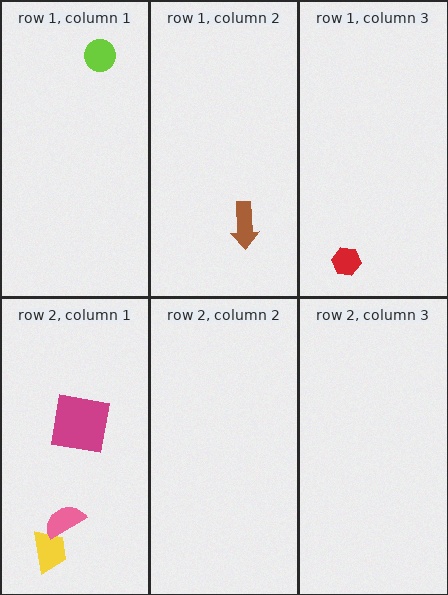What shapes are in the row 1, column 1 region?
The lime circle.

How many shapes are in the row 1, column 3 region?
1.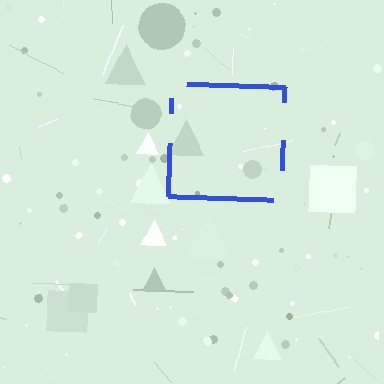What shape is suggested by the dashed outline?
The dashed outline suggests a square.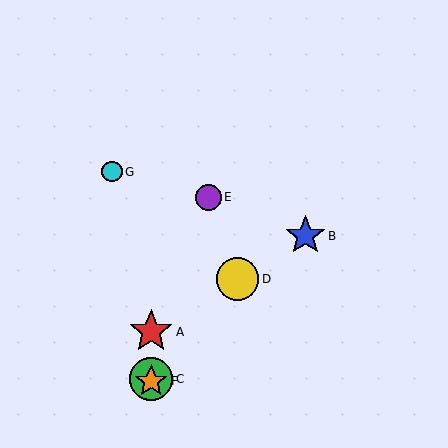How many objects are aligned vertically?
3 objects (A, C, F) are aligned vertically.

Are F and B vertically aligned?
No, F is at x≈151 and B is at x≈305.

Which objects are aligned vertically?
Objects A, C, F are aligned vertically.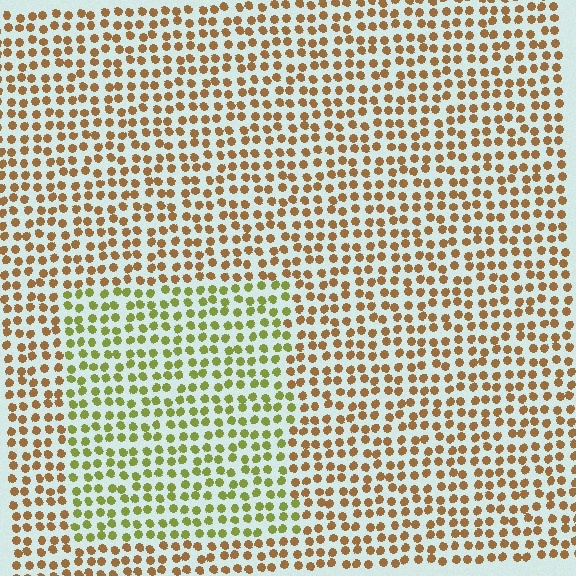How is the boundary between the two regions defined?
The boundary is defined purely by a slight shift in hue (about 46 degrees). Spacing, size, and orientation are identical on both sides.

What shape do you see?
I see a rectangle.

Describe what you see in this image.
The image is filled with small brown elements in a uniform arrangement. A rectangle-shaped region is visible where the elements are tinted to a slightly different hue, forming a subtle color boundary.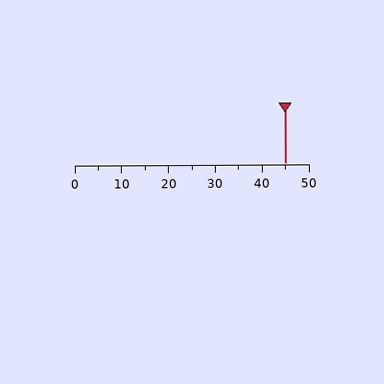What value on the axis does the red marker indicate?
The marker indicates approximately 45.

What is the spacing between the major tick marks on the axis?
The major ticks are spaced 10 apart.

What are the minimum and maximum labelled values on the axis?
The axis runs from 0 to 50.